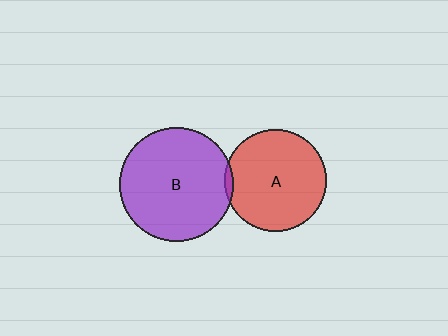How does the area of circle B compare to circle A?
Approximately 1.3 times.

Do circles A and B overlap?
Yes.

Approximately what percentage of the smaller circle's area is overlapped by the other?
Approximately 5%.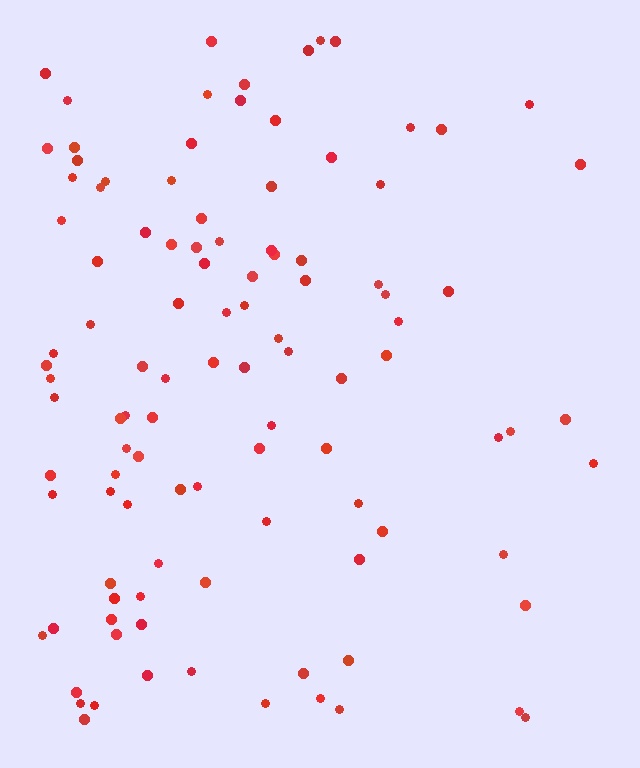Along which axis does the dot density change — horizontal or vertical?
Horizontal.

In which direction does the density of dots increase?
From right to left, with the left side densest.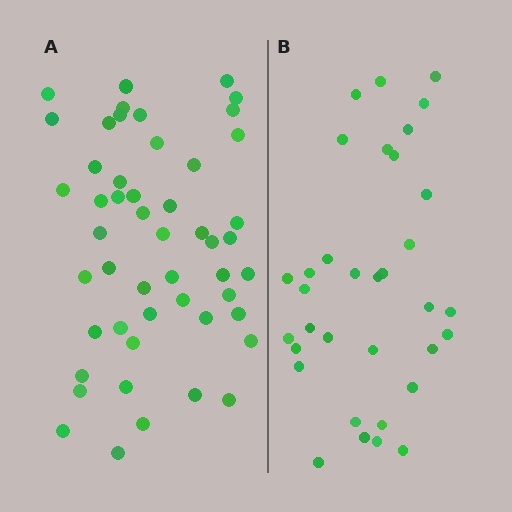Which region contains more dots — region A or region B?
Region A (the left region) has more dots.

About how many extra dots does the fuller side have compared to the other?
Region A has approximately 15 more dots than region B.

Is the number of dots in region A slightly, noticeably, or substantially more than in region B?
Region A has substantially more. The ratio is roughly 1.5 to 1.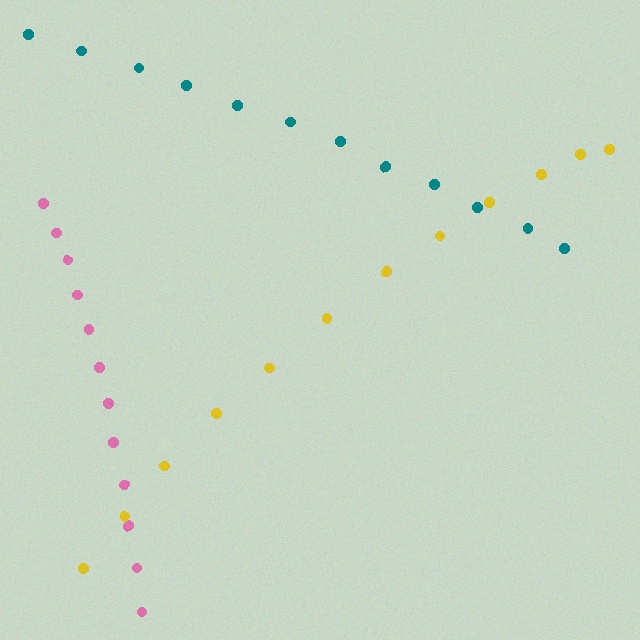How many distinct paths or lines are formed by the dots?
There are 3 distinct paths.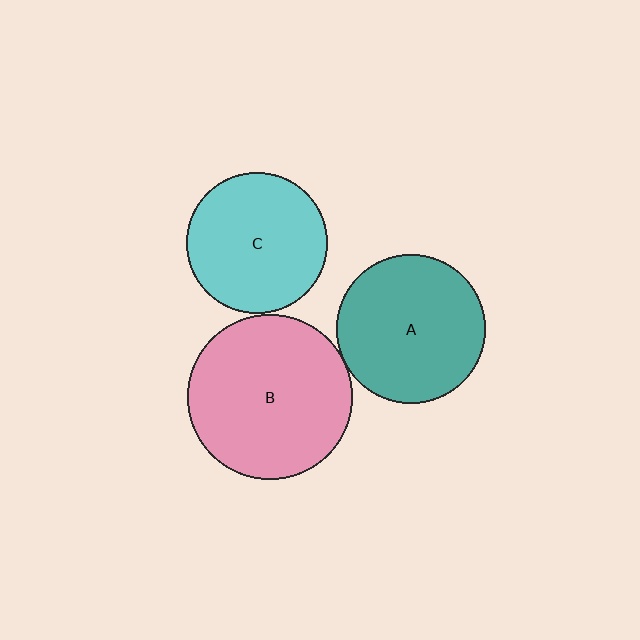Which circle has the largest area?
Circle B (pink).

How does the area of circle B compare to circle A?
Approximately 1.2 times.